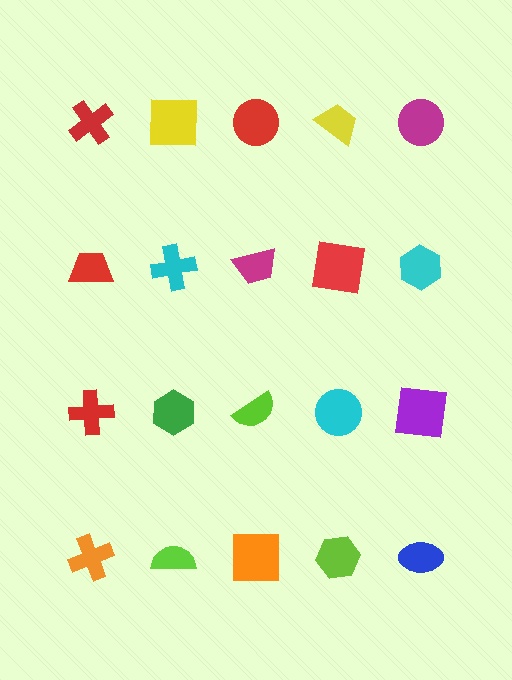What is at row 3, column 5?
A purple square.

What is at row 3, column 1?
A red cross.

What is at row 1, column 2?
A yellow square.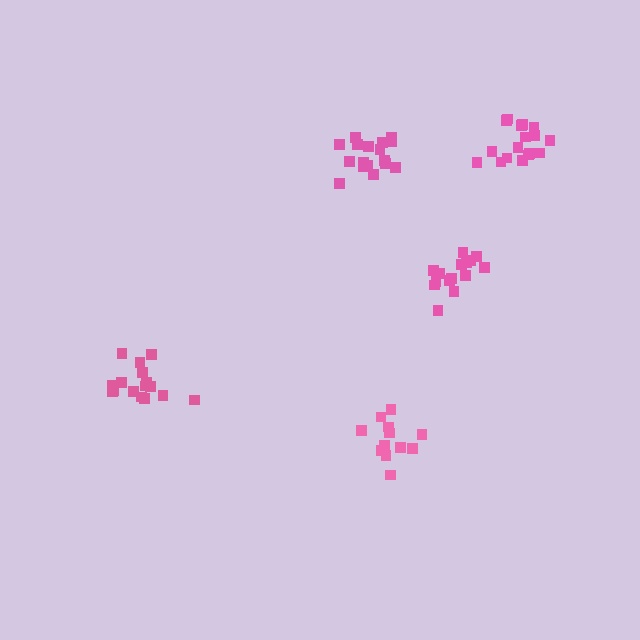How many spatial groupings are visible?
There are 5 spatial groupings.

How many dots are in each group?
Group 1: 17 dots, Group 2: 17 dots, Group 3: 17 dots, Group 4: 12 dots, Group 5: 16 dots (79 total).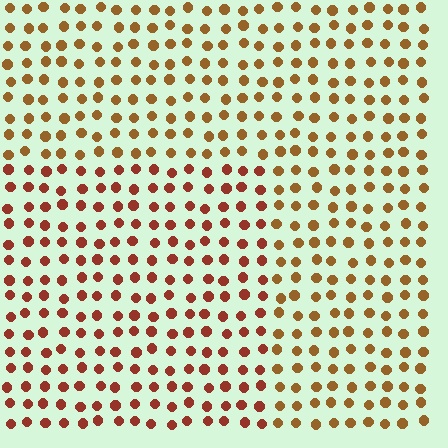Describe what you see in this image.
The image is filled with small brown elements in a uniform arrangement. A rectangle-shaped region is visible where the elements are tinted to a slightly different hue, forming a subtle color boundary.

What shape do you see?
I see a rectangle.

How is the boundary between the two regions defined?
The boundary is defined purely by a slight shift in hue (about 26 degrees). Spacing, size, and orientation are identical on both sides.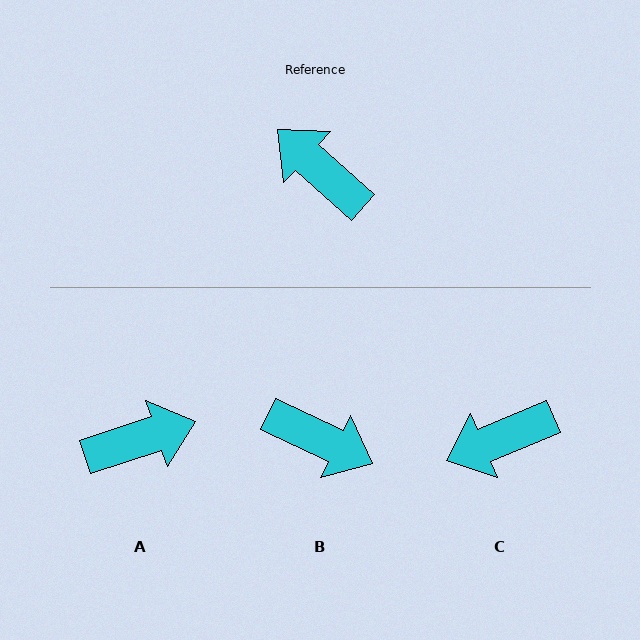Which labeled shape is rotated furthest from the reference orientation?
B, about 164 degrees away.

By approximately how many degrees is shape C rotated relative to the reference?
Approximately 65 degrees counter-clockwise.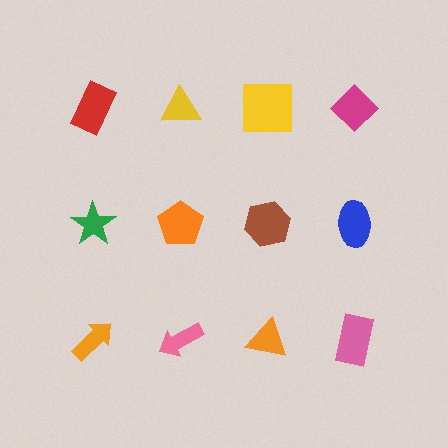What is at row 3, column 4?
A pink rectangle.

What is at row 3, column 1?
An orange arrow.